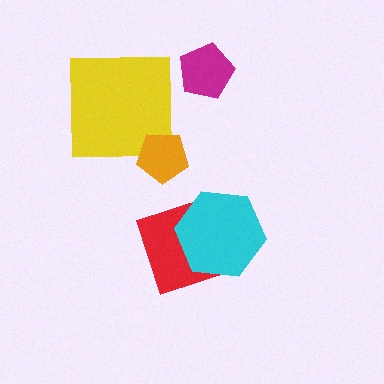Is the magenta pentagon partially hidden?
No, no other shape covers it.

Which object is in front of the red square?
The cyan hexagon is in front of the red square.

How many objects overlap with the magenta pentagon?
0 objects overlap with the magenta pentagon.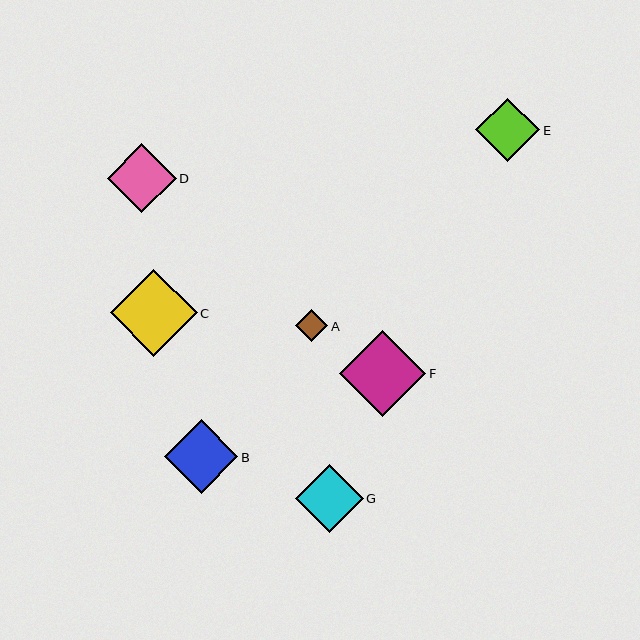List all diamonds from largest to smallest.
From largest to smallest: C, F, B, D, G, E, A.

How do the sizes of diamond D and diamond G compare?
Diamond D and diamond G are approximately the same size.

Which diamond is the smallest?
Diamond A is the smallest with a size of approximately 32 pixels.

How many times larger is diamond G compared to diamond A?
Diamond G is approximately 2.1 times the size of diamond A.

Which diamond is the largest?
Diamond C is the largest with a size of approximately 87 pixels.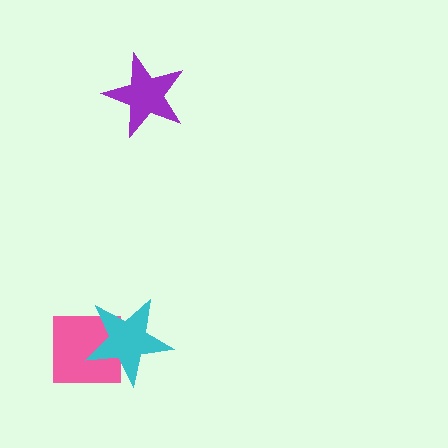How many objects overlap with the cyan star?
1 object overlaps with the cyan star.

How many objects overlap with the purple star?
0 objects overlap with the purple star.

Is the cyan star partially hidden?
No, no other shape covers it.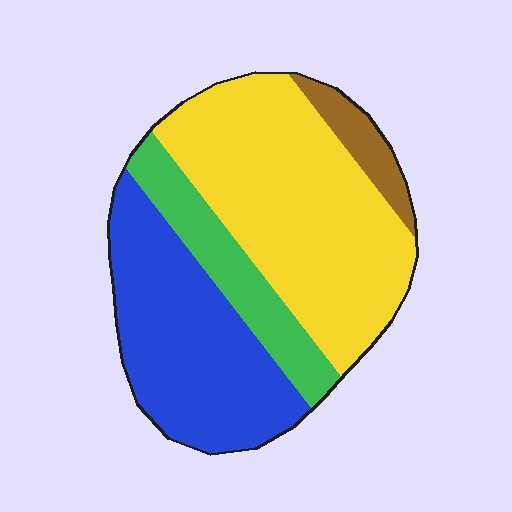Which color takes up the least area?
Brown, at roughly 5%.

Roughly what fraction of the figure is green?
Green covers around 15% of the figure.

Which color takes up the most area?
Yellow, at roughly 45%.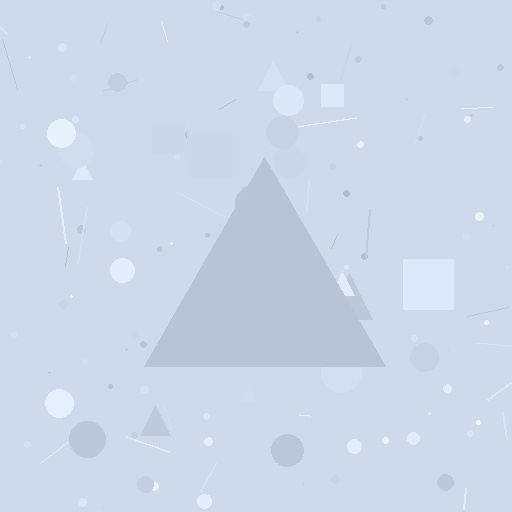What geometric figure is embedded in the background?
A triangle is embedded in the background.